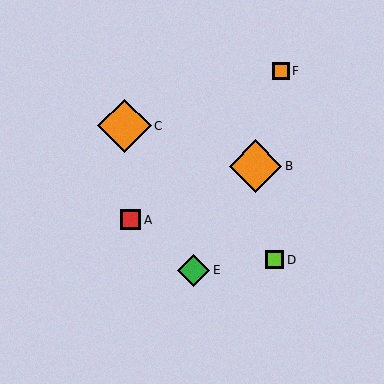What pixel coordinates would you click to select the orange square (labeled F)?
Click at (281, 71) to select the orange square F.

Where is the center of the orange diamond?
The center of the orange diamond is at (124, 126).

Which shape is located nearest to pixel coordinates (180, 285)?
The green diamond (labeled E) at (194, 270) is nearest to that location.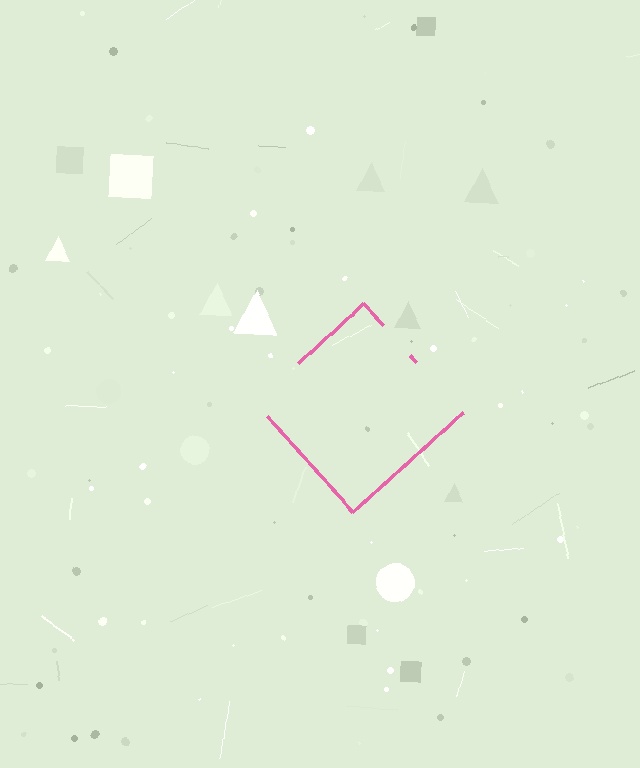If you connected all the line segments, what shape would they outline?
They would outline a diamond.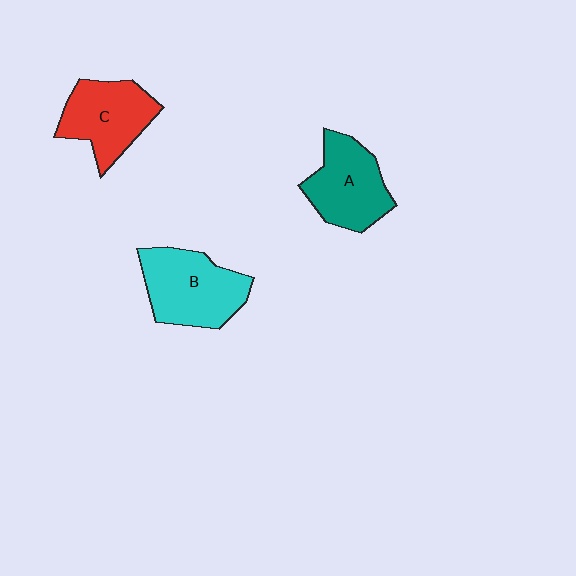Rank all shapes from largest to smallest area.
From largest to smallest: B (cyan), A (teal), C (red).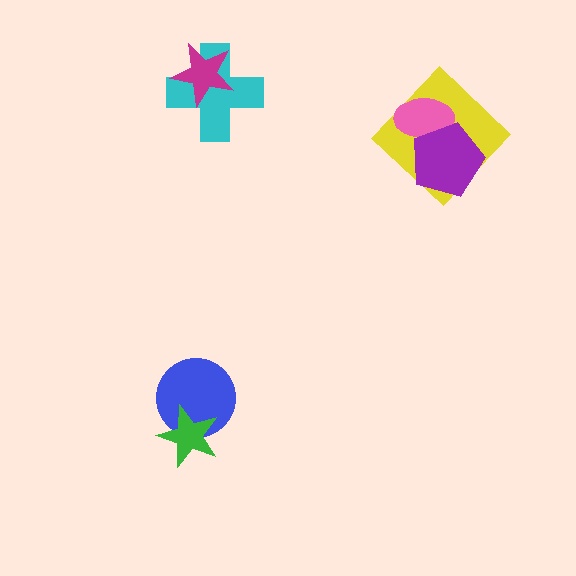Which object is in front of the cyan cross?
The magenta star is in front of the cyan cross.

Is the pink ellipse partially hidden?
Yes, it is partially covered by another shape.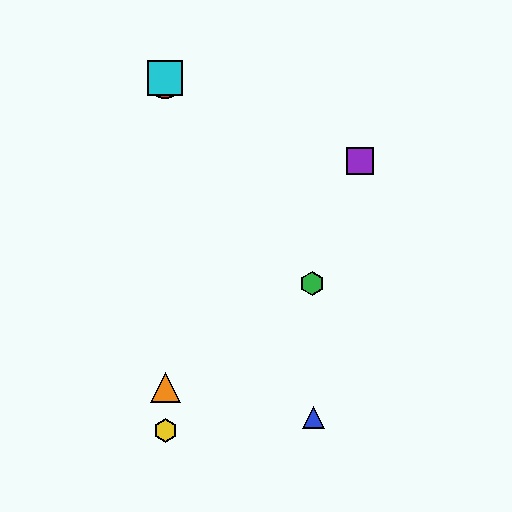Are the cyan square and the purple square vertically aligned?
No, the cyan square is at x≈165 and the purple square is at x≈360.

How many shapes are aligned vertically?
4 shapes (the red circle, the yellow hexagon, the orange triangle, the cyan square) are aligned vertically.